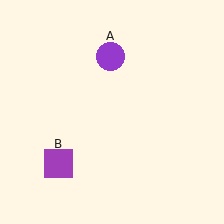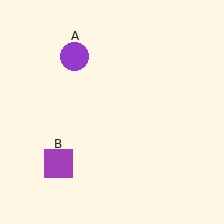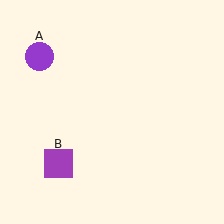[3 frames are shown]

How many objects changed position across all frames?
1 object changed position: purple circle (object A).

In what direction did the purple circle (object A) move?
The purple circle (object A) moved left.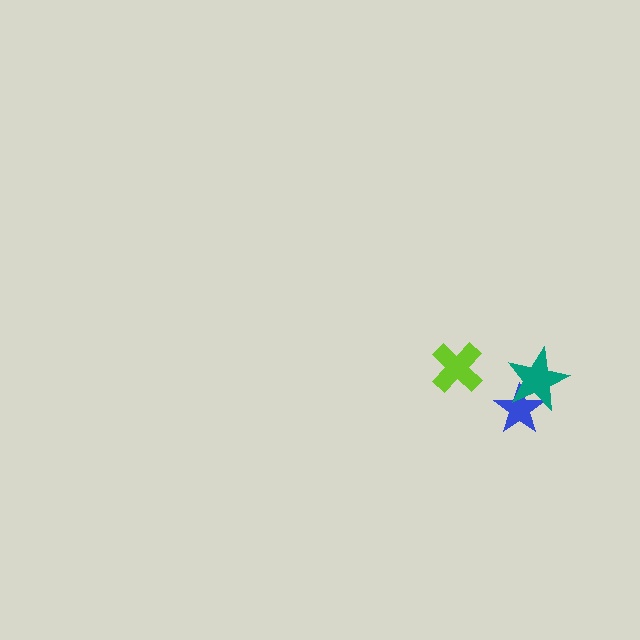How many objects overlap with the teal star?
1 object overlaps with the teal star.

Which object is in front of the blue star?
The teal star is in front of the blue star.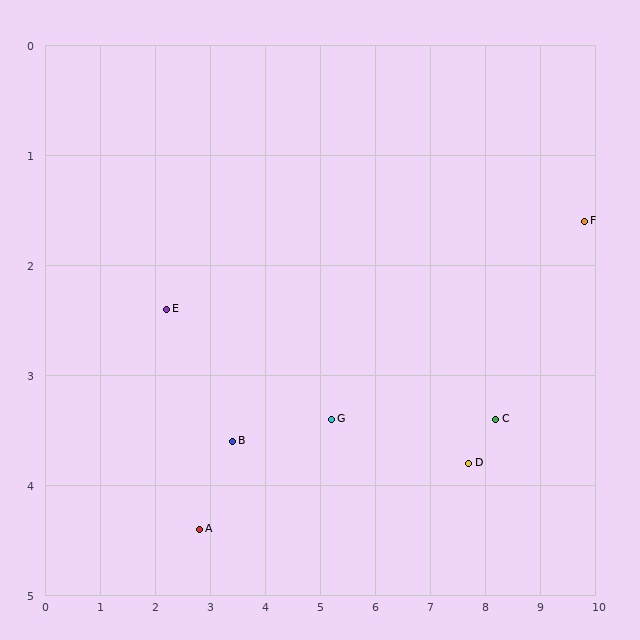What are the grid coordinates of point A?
Point A is at approximately (2.8, 4.4).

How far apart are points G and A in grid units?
Points G and A are about 2.6 grid units apart.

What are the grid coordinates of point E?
Point E is at approximately (2.2, 2.4).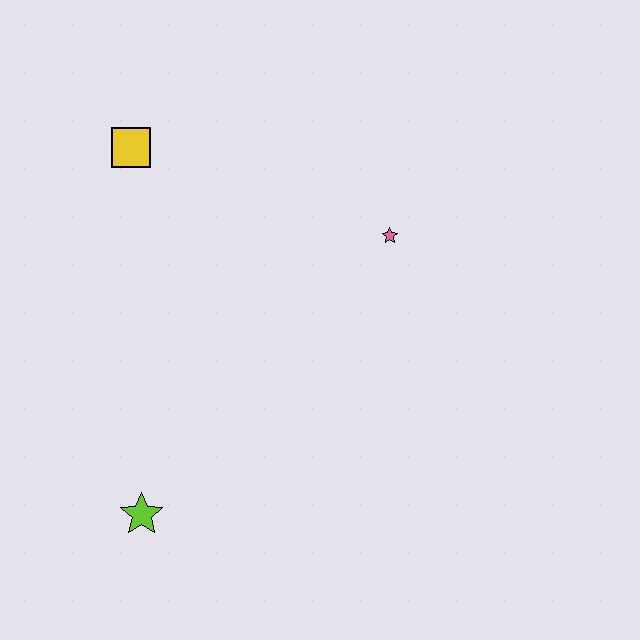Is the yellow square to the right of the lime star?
No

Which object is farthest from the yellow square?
The lime star is farthest from the yellow square.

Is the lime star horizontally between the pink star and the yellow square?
Yes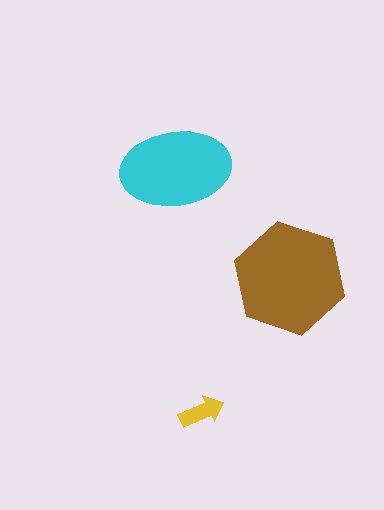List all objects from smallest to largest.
The yellow arrow, the cyan ellipse, the brown hexagon.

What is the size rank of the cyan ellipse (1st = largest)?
2nd.